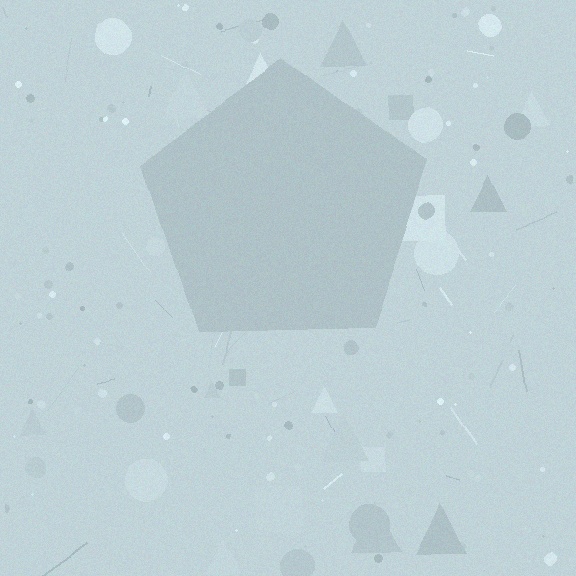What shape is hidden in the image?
A pentagon is hidden in the image.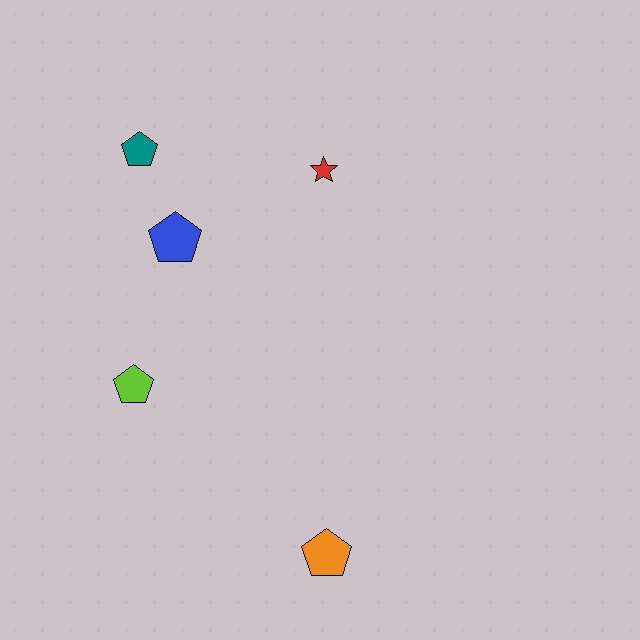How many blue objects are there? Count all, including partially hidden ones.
There is 1 blue object.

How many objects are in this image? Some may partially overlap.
There are 5 objects.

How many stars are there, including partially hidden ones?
There is 1 star.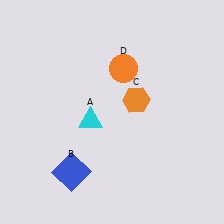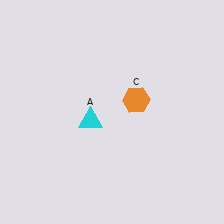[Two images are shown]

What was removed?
The orange circle (D), the blue square (B) were removed in Image 2.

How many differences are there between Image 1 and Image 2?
There are 2 differences between the two images.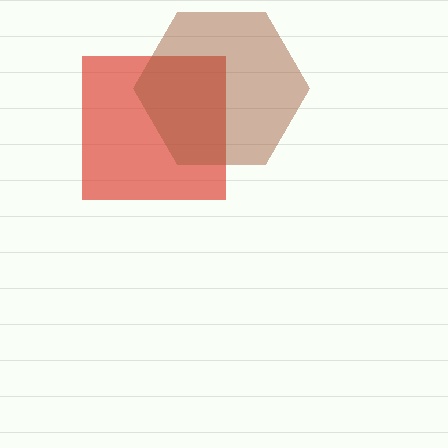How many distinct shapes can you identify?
There are 2 distinct shapes: a red square, a brown hexagon.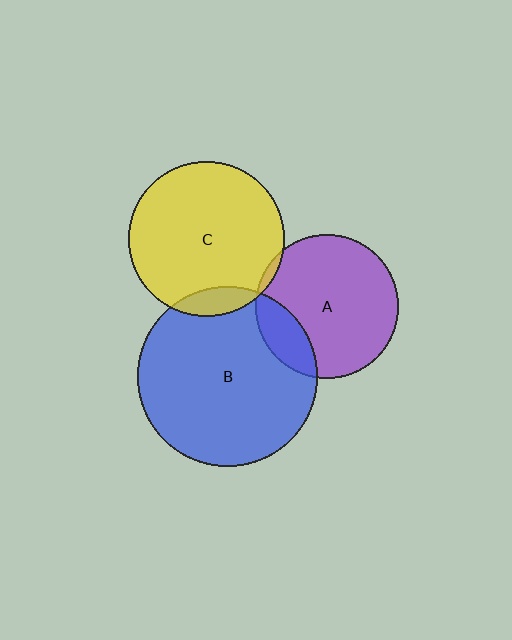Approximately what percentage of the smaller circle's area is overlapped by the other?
Approximately 5%.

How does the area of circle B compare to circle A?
Approximately 1.6 times.